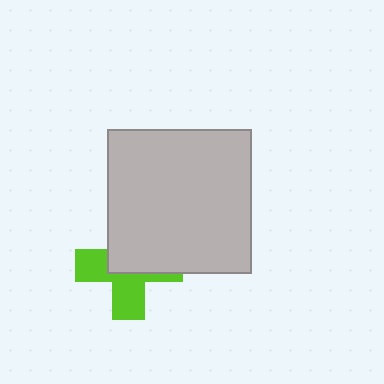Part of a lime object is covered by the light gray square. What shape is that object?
It is a cross.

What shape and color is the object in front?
The object in front is a light gray square.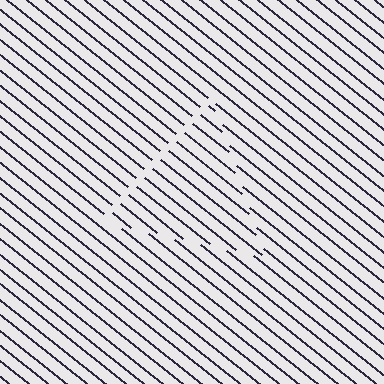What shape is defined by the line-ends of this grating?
An illusory triangle. The interior of the shape contains the same grating, shifted by half a period — the contour is defined by the phase discontinuity where line-ends from the inner and outer gratings abut.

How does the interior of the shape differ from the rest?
The interior of the shape contains the same grating, shifted by half a period — the contour is defined by the phase discontinuity where line-ends from the inner and outer gratings abut.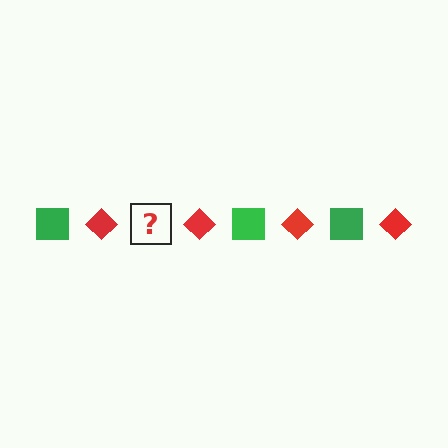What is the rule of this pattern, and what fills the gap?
The rule is that the pattern alternates between green square and red diamond. The gap should be filled with a green square.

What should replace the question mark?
The question mark should be replaced with a green square.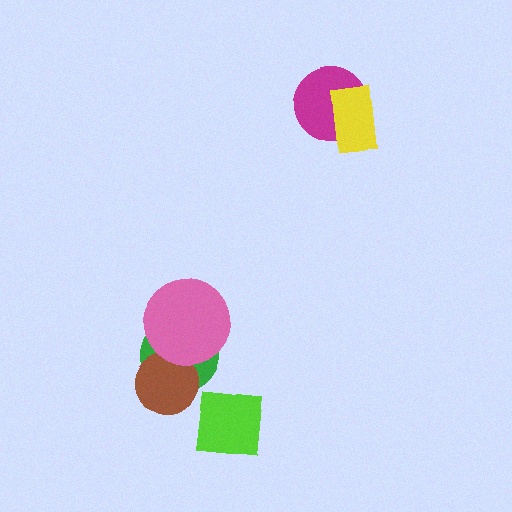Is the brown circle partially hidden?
Yes, it is partially covered by another shape.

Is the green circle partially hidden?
Yes, it is partially covered by another shape.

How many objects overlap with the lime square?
0 objects overlap with the lime square.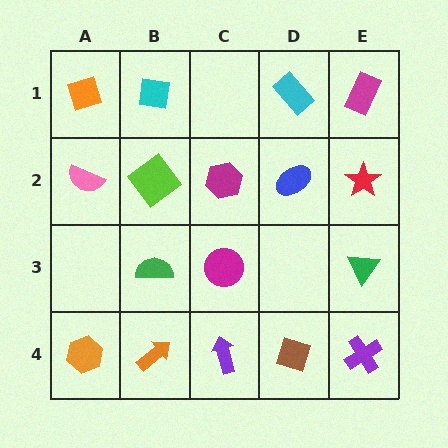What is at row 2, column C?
A magenta hexagon.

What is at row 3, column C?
A magenta circle.